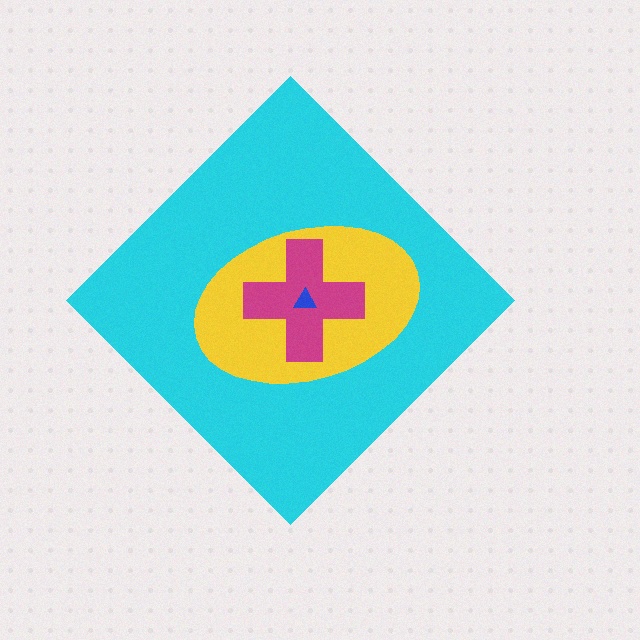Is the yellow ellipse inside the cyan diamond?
Yes.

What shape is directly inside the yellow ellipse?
The magenta cross.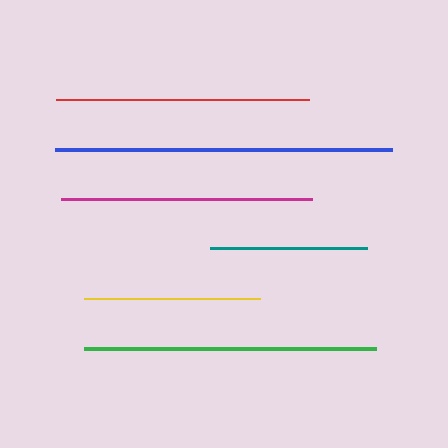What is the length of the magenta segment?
The magenta segment is approximately 251 pixels long.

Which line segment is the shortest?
The teal line is the shortest at approximately 156 pixels.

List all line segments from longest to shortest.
From longest to shortest: blue, green, red, magenta, yellow, teal.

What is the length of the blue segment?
The blue segment is approximately 337 pixels long.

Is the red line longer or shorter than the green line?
The green line is longer than the red line.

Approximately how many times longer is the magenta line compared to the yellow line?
The magenta line is approximately 1.4 times the length of the yellow line.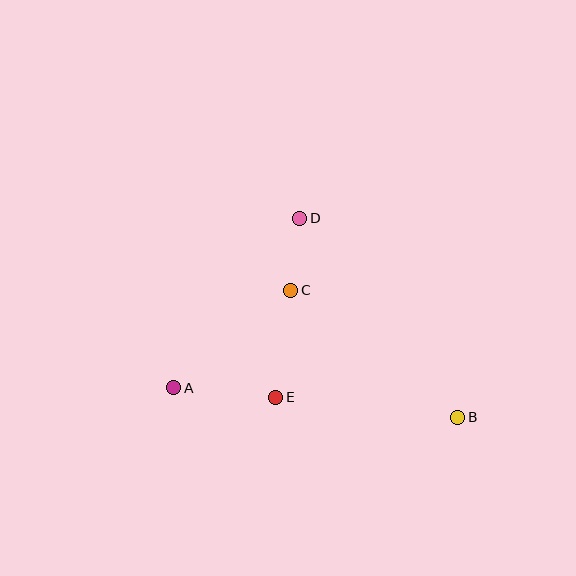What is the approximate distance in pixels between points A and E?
The distance between A and E is approximately 103 pixels.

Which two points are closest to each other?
Points C and D are closest to each other.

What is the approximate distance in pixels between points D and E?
The distance between D and E is approximately 181 pixels.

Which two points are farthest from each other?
Points A and B are farthest from each other.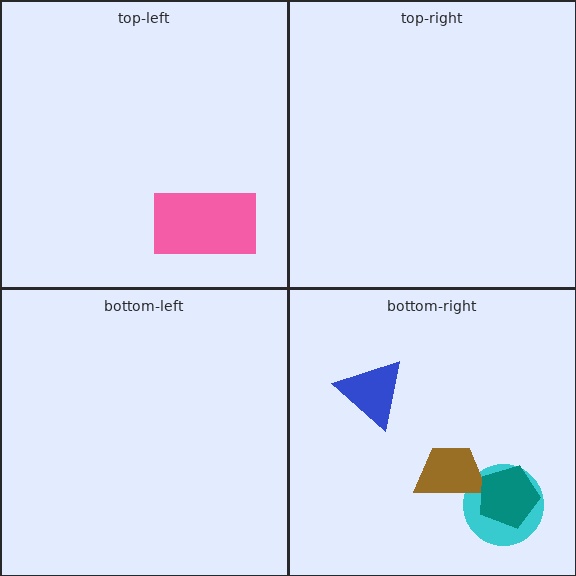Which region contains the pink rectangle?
The top-left region.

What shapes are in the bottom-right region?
The blue triangle, the cyan circle, the brown trapezoid, the teal pentagon.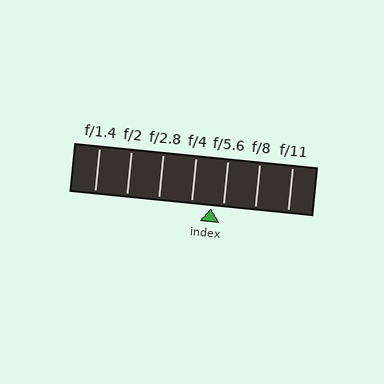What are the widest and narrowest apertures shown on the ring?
The widest aperture shown is f/1.4 and the narrowest is f/11.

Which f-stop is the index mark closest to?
The index mark is closest to f/5.6.